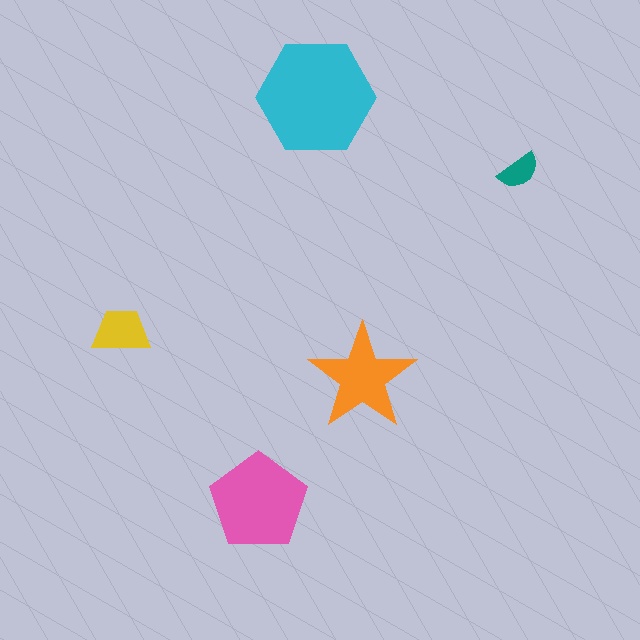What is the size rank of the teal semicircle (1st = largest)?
5th.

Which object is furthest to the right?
The teal semicircle is rightmost.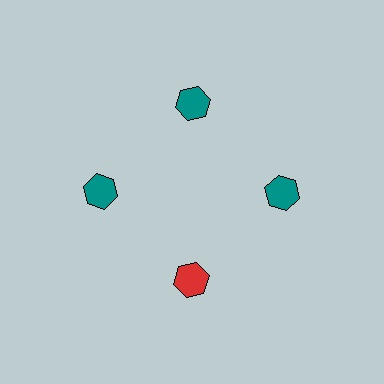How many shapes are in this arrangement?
There are 4 shapes arranged in a ring pattern.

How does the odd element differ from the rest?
It has a different color: red instead of teal.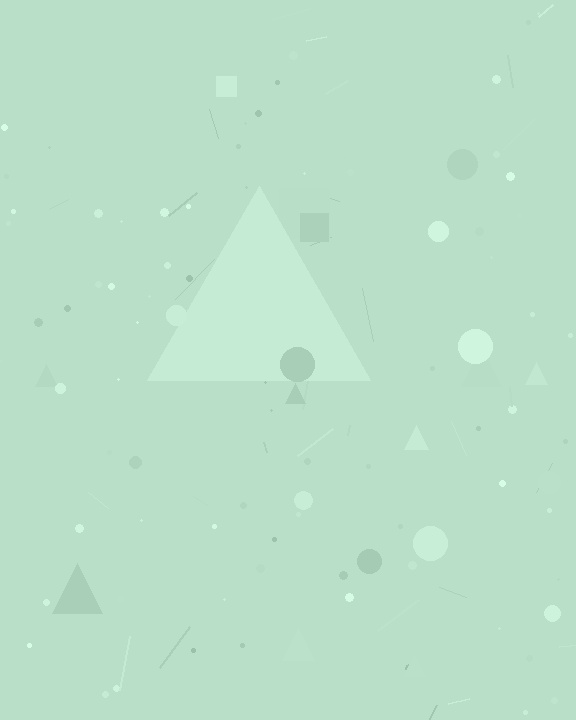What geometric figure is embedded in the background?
A triangle is embedded in the background.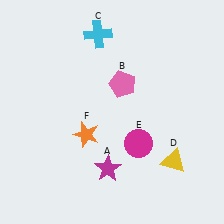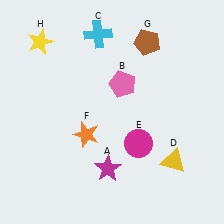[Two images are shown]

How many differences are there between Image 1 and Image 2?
There are 2 differences between the two images.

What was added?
A brown pentagon (G), a yellow star (H) were added in Image 2.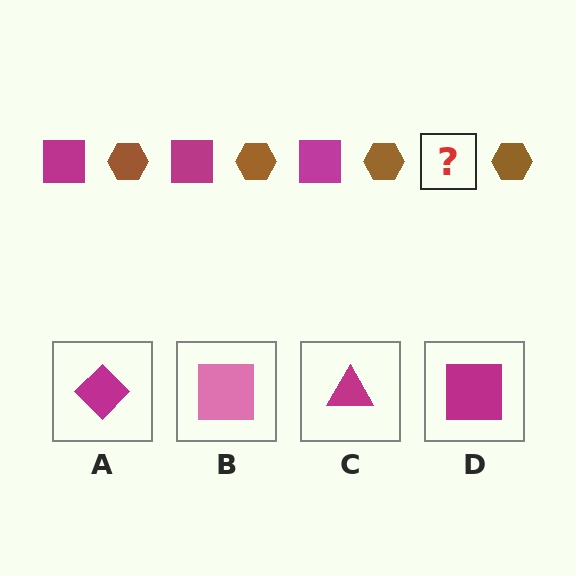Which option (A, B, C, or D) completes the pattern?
D.